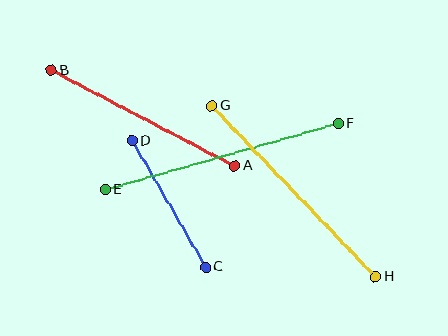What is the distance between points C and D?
The distance is approximately 146 pixels.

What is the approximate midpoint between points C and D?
The midpoint is at approximately (169, 204) pixels.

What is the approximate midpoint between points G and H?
The midpoint is at approximately (294, 191) pixels.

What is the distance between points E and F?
The distance is approximately 242 pixels.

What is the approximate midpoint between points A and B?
The midpoint is at approximately (143, 118) pixels.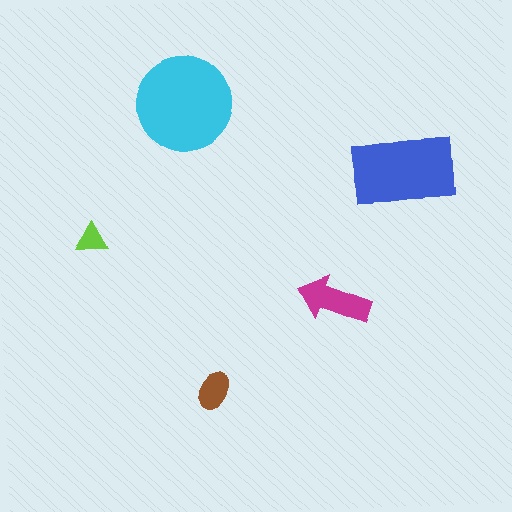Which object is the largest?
The cyan circle.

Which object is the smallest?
The lime triangle.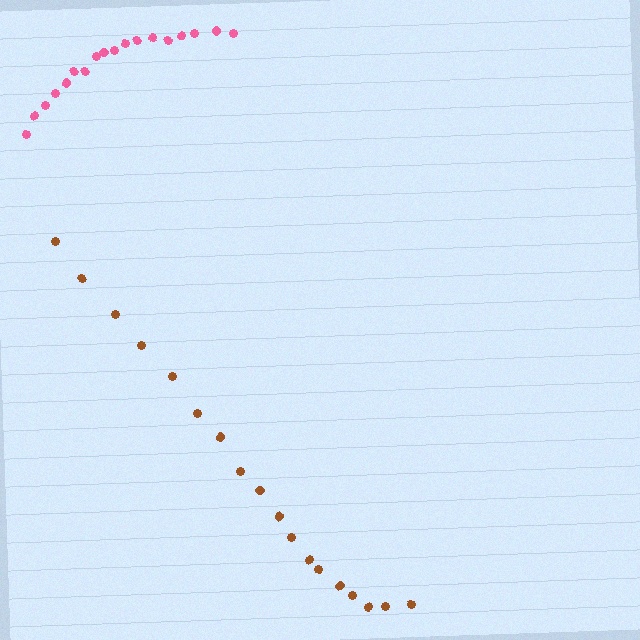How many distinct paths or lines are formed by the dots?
There are 2 distinct paths.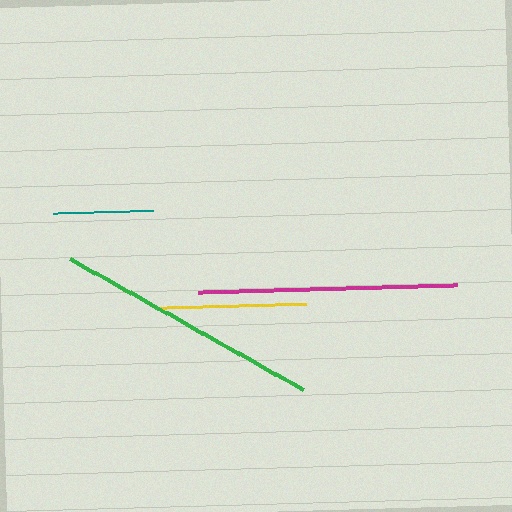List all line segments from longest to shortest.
From longest to shortest: green, magenta, yellow, teal.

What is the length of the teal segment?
The teal segment is approximately 100 pixels long.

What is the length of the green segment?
The green segment is approximately 267 pixels long.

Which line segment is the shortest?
The teal line is the shortest at approximately 100 pixels.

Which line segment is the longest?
The green line is the longest at approximately 267 pixels.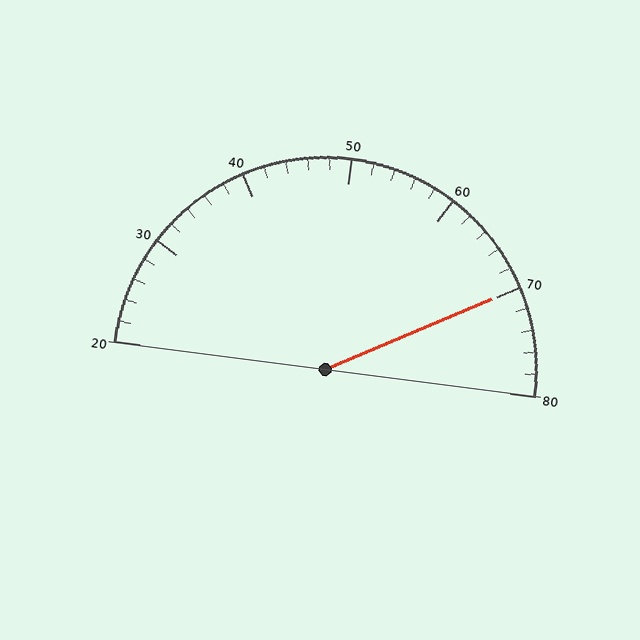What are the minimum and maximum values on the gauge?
The gauge ranges from 20 to 80.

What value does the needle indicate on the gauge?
The needle indicates approximately 70.